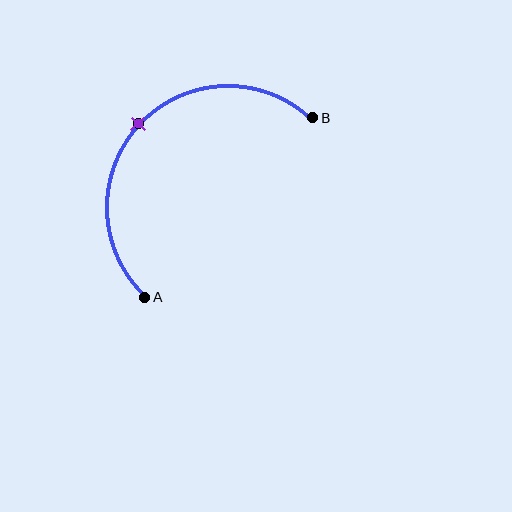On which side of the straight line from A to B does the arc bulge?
The arc bulges above and to the left of the straight line connecting A and B.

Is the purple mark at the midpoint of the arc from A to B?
Yes. The purple mark lies on the arc at equal arc-length from both A and B — it is the arc midpoint.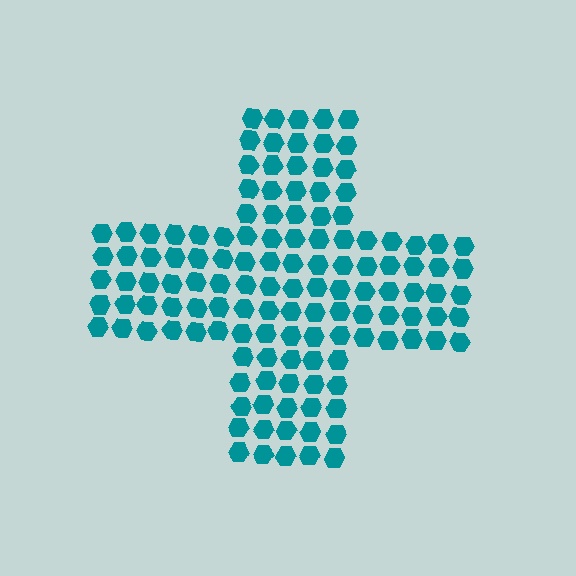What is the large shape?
The large shape is a cross.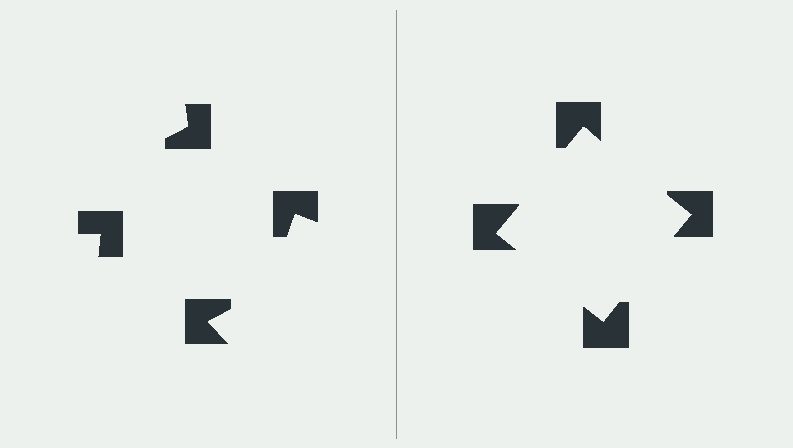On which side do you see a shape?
An illusory square appears on the right side. On the left side the wedge cuts are rotated, so no coherent shape forms.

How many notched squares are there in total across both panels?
8 — 4 on each side.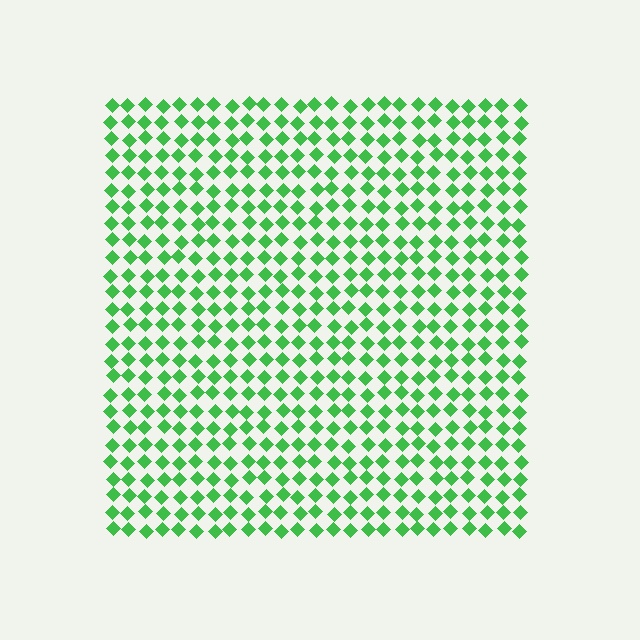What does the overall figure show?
The overall figure shows a square.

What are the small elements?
The small elements are diamonds.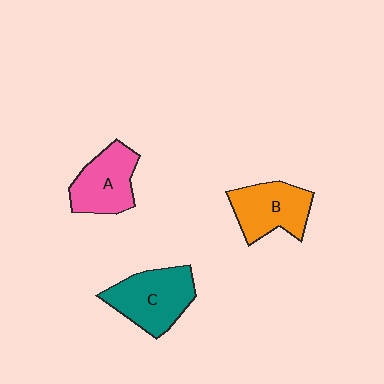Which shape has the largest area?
Shape C (teal).